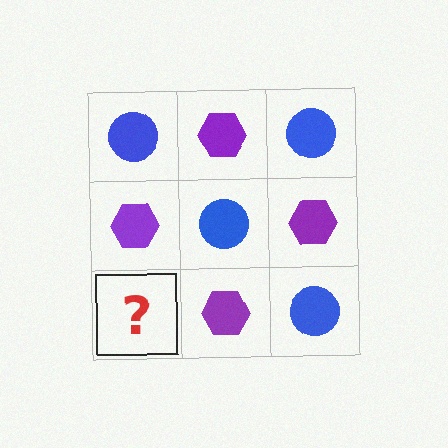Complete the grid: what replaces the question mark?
The question mark should be replaced with a blue circle.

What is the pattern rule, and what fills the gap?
The rule is that it alternates blue circle and purple hexagon in a checkerboard pattern. The gap should be filled with a blue circle.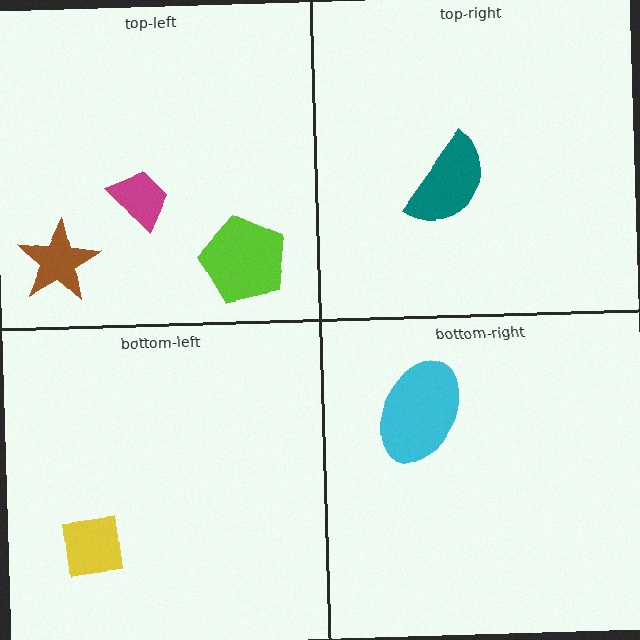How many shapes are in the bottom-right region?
1.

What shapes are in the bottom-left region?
The yellow square.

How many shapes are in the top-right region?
1.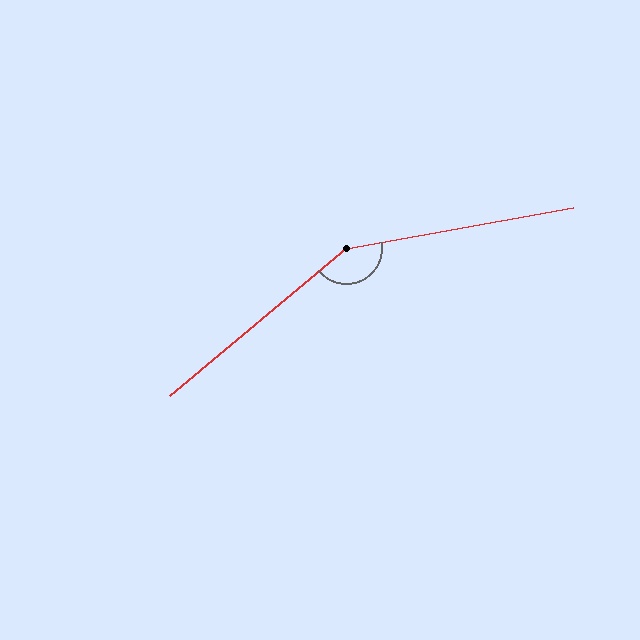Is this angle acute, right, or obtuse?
It is obtuse.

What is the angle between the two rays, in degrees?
Approximately 150 degrees.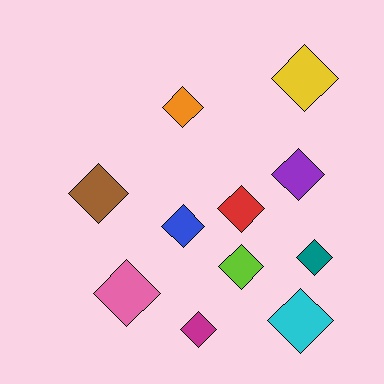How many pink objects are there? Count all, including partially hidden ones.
There is 1 pink object.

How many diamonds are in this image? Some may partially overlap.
There are 11 diamonds.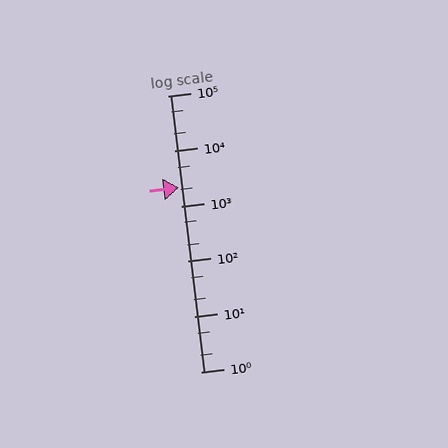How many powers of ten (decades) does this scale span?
The scale spans 5 decades, from 1 to 100000.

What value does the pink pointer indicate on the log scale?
The pointer indicates approximately 2200.